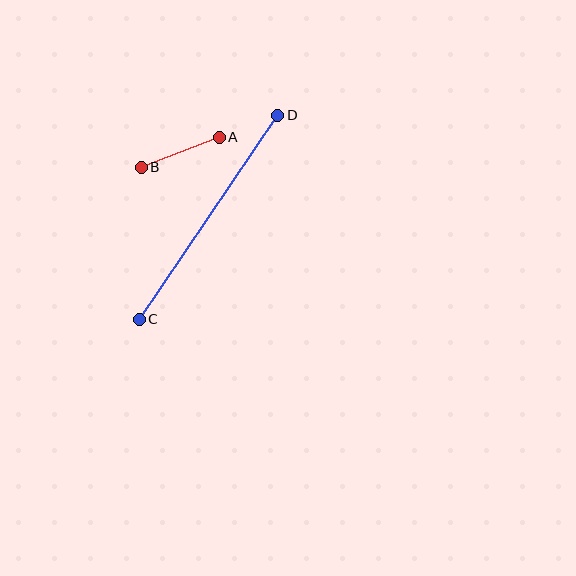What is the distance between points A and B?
The distance is approximately 84 pixels.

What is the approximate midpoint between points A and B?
The midpoint is at approximately (180, 152) pixels.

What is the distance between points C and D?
The distance is approximately 247 pixels.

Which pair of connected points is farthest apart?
Points C and D are farthest apart.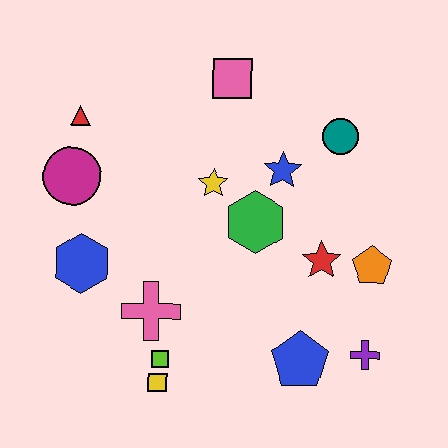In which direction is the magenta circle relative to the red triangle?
The magenta circle is below the red triangle.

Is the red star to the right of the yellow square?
Yes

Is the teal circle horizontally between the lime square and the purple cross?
Yes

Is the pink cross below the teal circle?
Yes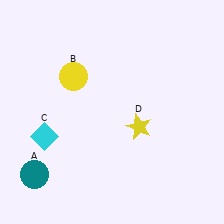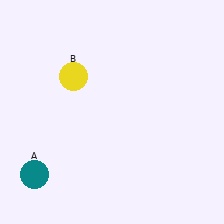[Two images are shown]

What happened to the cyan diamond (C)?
The cyan diamond (C) was removed in Image 2. It was in the bottom-left area of Image 1.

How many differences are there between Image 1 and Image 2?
There are 2 differences between the two images.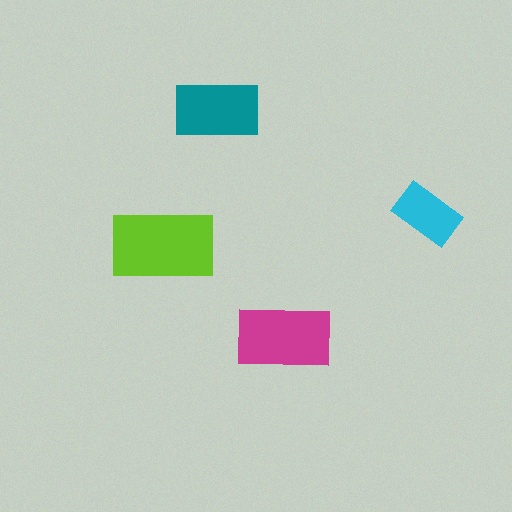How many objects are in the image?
There are 4 objects in the image.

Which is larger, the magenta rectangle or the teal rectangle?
The magenta one.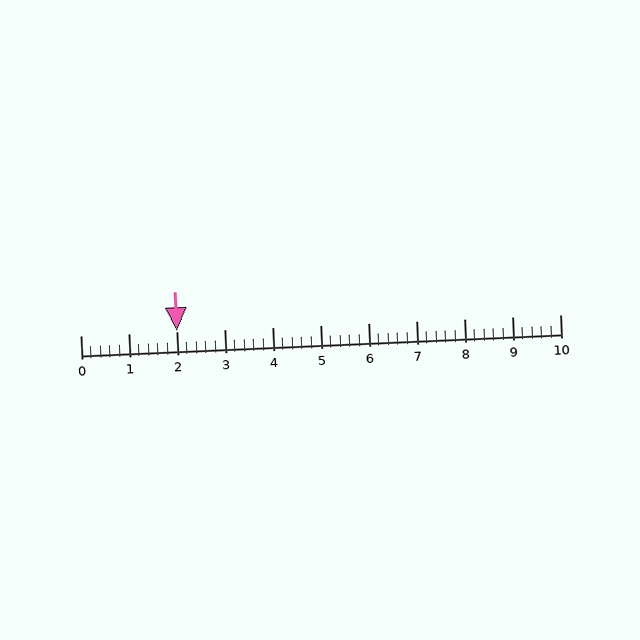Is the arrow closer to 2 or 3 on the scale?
The arrow is closer to 2.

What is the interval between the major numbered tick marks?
The major tick marks are spaced 1 units apart.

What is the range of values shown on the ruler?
The ruler shows values from 0 to 10.